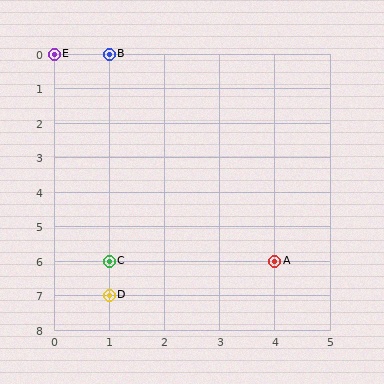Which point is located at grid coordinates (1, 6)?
Point C is at (1, 6).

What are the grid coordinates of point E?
Point E is at grid coordinates (0, 0).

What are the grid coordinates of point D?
Point D is at grid coordinates (1, 7).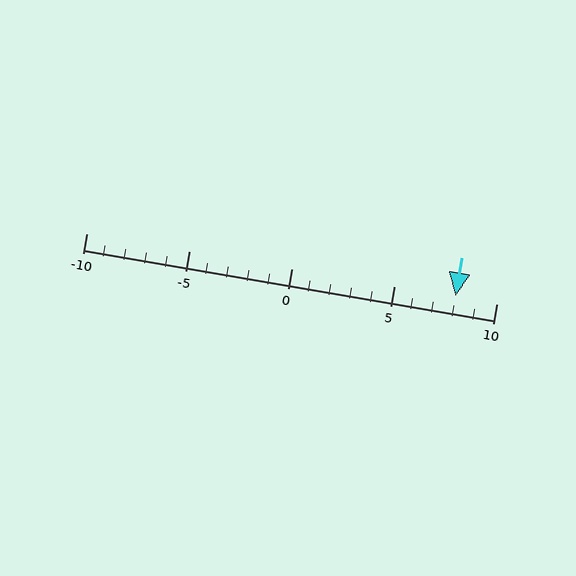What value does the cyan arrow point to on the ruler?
The cyan arrow points to approximately 8.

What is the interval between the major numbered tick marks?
The major tick marks are spaced 5 units apart.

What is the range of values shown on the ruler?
The ruler shows values from -10 to 10.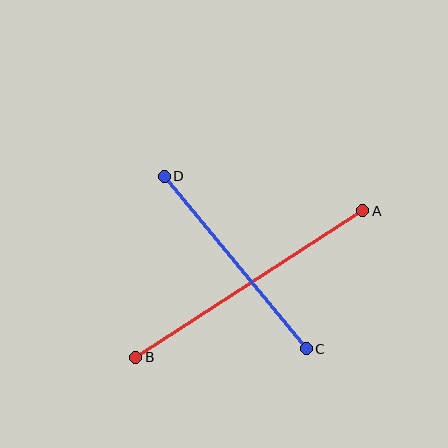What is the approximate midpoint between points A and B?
The midpoint is at approximately (249, 284) pixels.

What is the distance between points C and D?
The distance is approximately 223 pixels.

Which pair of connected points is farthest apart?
Points A and B are farthest apart.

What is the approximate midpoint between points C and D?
The midpoint is at approximately (235, 262) pixels.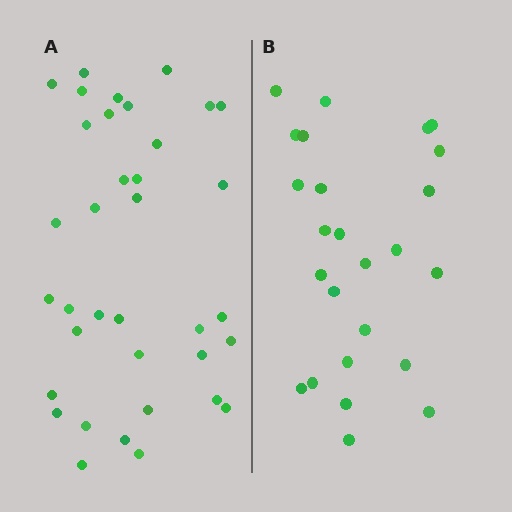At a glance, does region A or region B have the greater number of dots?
Region A (the left region) has more dots.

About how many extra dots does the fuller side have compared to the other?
Region A has roughly 12 or so more dots than region B.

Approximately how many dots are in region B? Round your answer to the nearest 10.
About 20 dots. (The exact count is 25, which rounds to 20.)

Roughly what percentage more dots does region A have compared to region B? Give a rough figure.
About 45% more.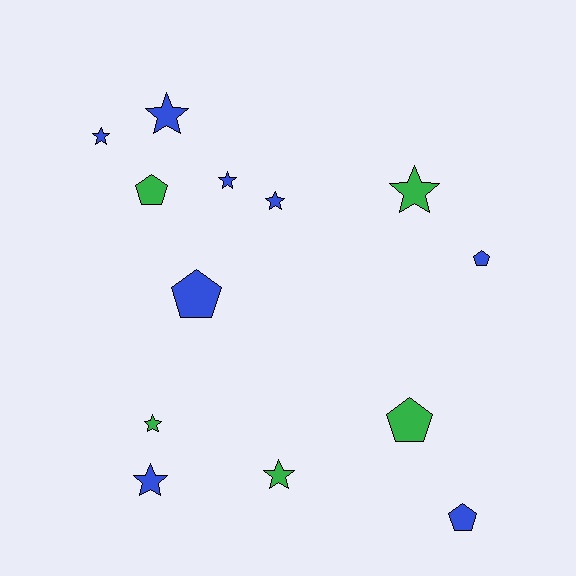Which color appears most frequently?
Blue, with 8 objects.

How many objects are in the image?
There are 13 objects.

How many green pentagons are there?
There are 2 green pentagons.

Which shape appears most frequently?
Star, with 8 objects.